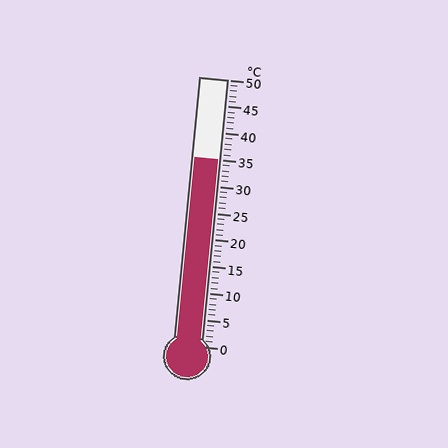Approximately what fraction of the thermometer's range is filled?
The thermometer is filled to approximately 70% of its range.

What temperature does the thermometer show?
The thermometer shows approximately 35°C.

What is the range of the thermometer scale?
The thermometer scale ranges from 0°C to 50°C.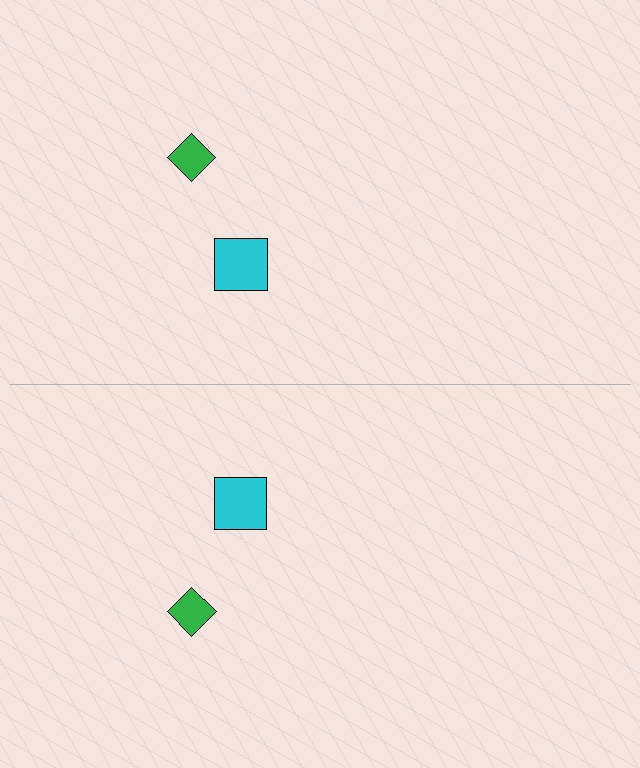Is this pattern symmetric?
Yes, this pattern has bilateral (reflection) symmetry.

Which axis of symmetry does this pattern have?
The pattern has a horizontal axis of symmetry running through the center of the image.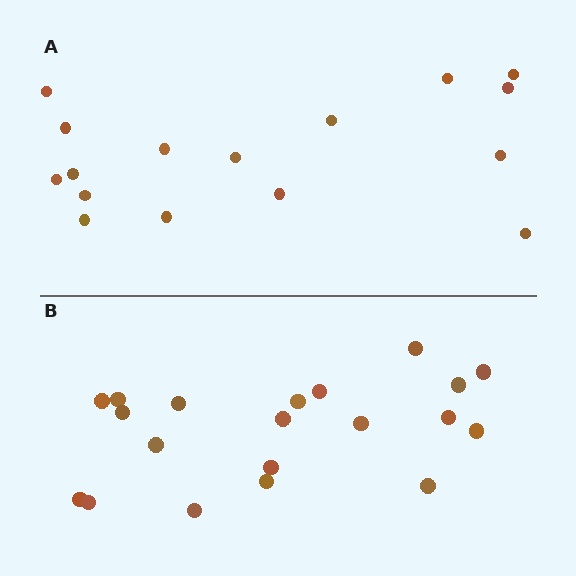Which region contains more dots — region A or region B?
Region B (the bottom region) has more dots.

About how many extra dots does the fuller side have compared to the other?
Region B has about 4 more dots than region A.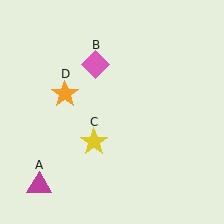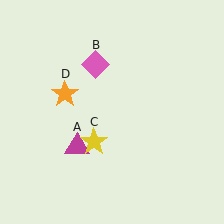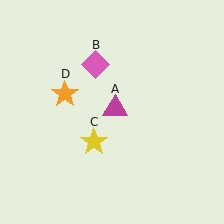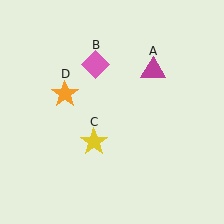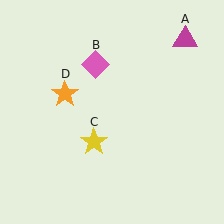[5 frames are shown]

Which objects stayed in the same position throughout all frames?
Pink diamond (object B) and yellow star (object C) and orange star (object D) remained stationary.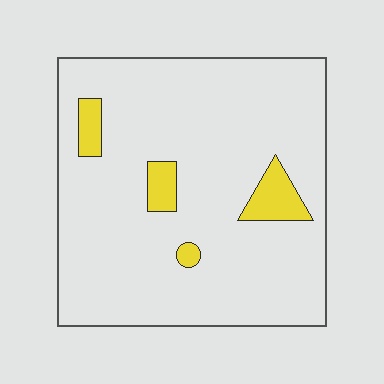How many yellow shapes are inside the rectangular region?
4.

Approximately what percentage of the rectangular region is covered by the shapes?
Approximately 10%.